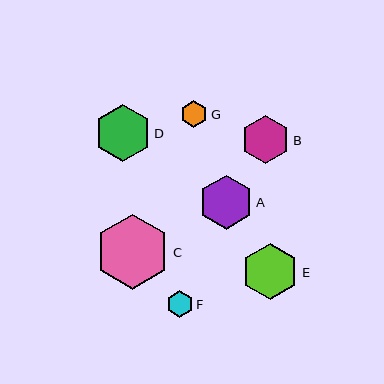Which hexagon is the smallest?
Hexagon F is the smallest with a size of approximately 27 pixels.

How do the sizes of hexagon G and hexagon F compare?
Hexagon G and hexagon F are approximately the same size.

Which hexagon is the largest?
Hexagon C is the largest with a size of approximately 75 pixels.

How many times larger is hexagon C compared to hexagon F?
Hexagon C is approximately 2.8 times the size of hexagon F.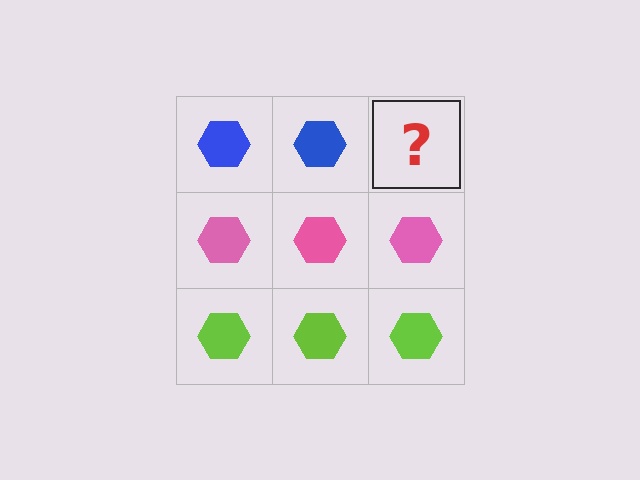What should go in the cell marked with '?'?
The missing cell should contain a blue hexagon.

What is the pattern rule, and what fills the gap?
The rule is that each row has a consistent color. The gap should be filled with a blue hexagon.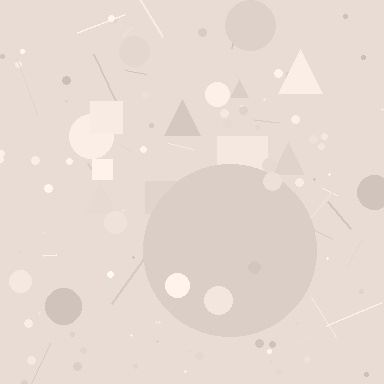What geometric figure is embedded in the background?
A circle is embedded in the background.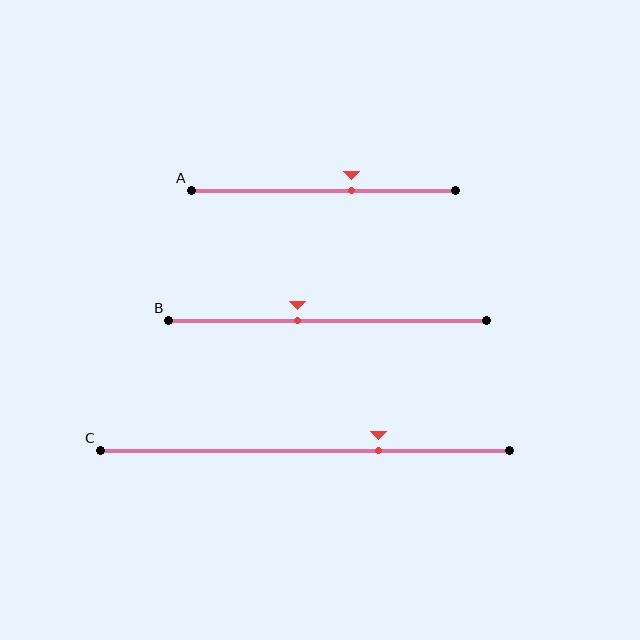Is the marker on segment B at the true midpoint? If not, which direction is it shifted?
No, the marker on segment B is shifted to the left by about 9% of the segment length.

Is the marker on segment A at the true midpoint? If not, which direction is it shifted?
No, the marker on segment A is shifted to the right by about 11% of the segment length.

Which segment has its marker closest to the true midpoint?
Segment B has its marker closest to the true midpoint.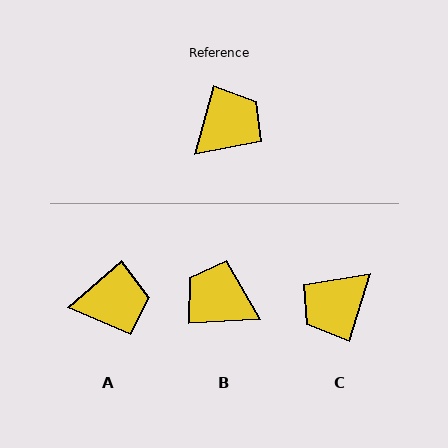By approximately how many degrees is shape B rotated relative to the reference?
Approximately 108 degrees counter-clockwise.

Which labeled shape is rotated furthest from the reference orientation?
C, about 178 degrees away.